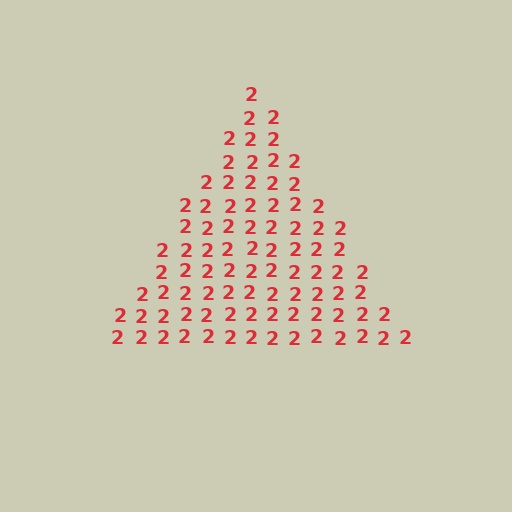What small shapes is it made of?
It is made of small digit 2's.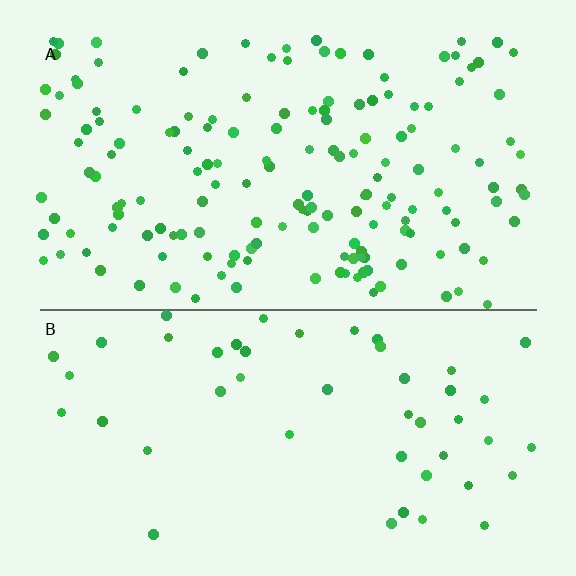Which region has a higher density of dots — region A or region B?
A (the top).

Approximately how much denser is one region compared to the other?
Approximately 3.3× — region A over region B.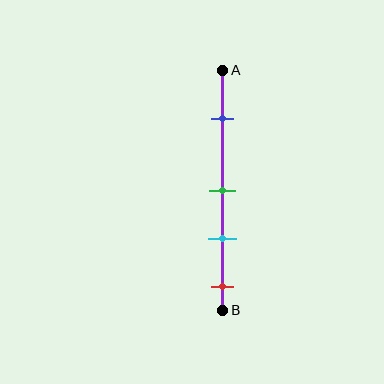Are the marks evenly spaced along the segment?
No, the marks are not evenly spaced.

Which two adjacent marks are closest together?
The green and cyan marks are the closest adjacent pair.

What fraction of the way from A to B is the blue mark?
The blue mark is approximately 20% (0.2) of the way from A to B.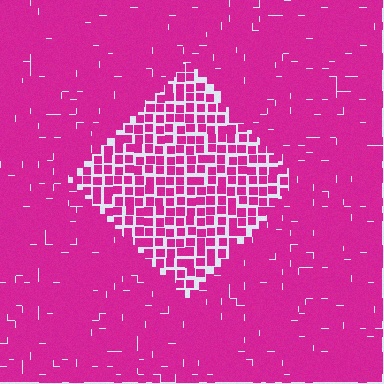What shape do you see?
I see a diamond.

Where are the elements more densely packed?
The elements are more densely packed outside the diamond boundary.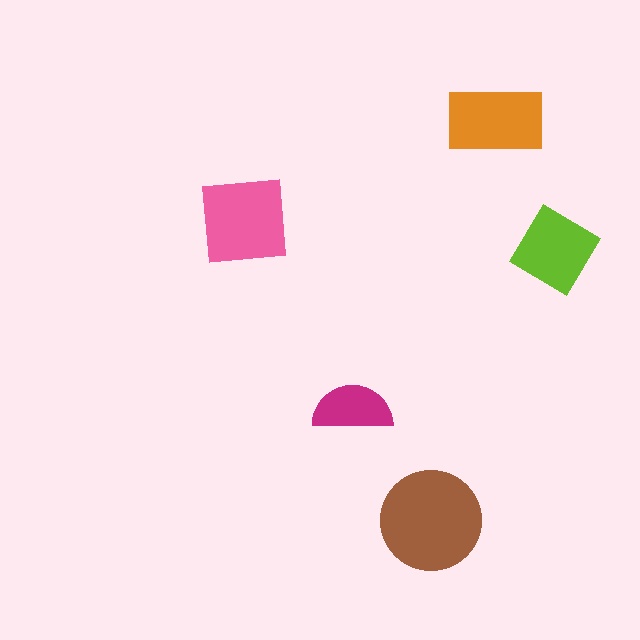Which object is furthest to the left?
The pink square is leftmost.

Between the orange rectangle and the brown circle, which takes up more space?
The brown circle.